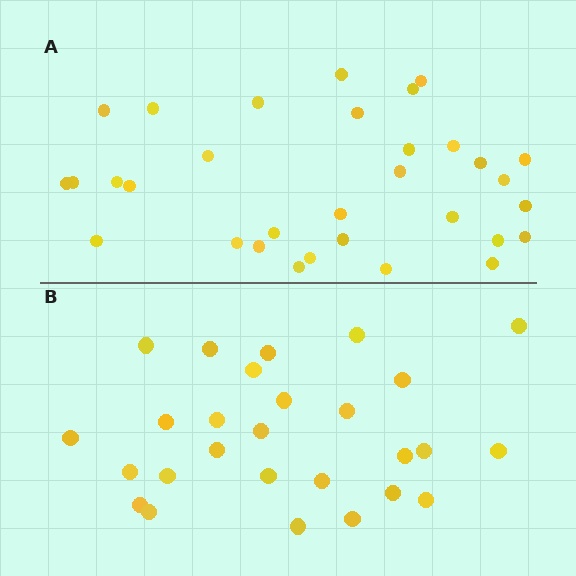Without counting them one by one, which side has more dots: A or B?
Region A (the top region) has more dots.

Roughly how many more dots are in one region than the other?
Region A has about 5 more dots than region B.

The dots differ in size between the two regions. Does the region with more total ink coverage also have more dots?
No. Region B has more total ink coverage because its dots are larger, but region A actually contains more individual dots. Total area can be misleading — the number of items is what matters here.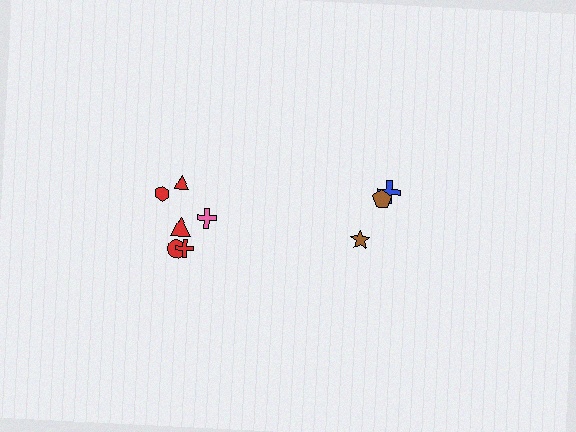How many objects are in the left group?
There are 6 objects.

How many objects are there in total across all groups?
There are 9 objects.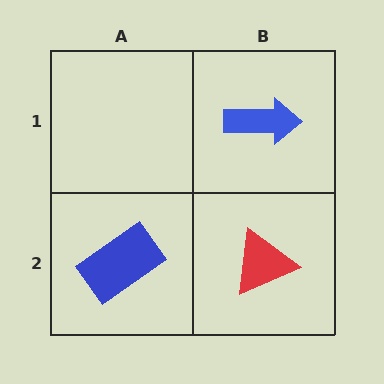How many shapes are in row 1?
1 shape.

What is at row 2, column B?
A red triangle.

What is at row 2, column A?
A blue rectangle.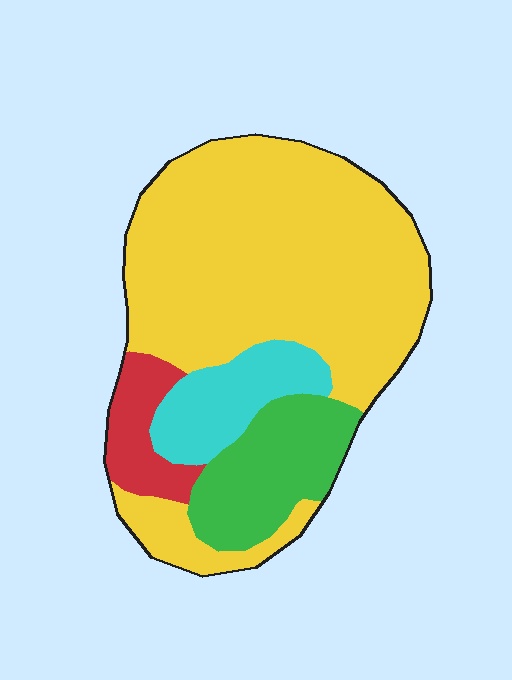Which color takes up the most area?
Yellow, at roughly 65%.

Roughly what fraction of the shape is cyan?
Cyan covers about 10% of the shape.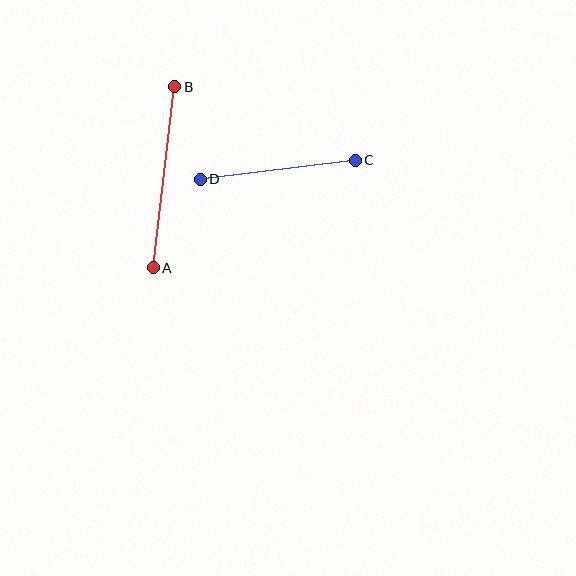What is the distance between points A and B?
The distance is approximately 182 pixels.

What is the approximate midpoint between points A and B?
The midpoint is at approximately (164, 177) pixels.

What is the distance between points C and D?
The distance is approximately 156 pixels.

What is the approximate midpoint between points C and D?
The midpoint is at approximately (278, 170) pixels.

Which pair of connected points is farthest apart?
Points A and B are farthest apart.